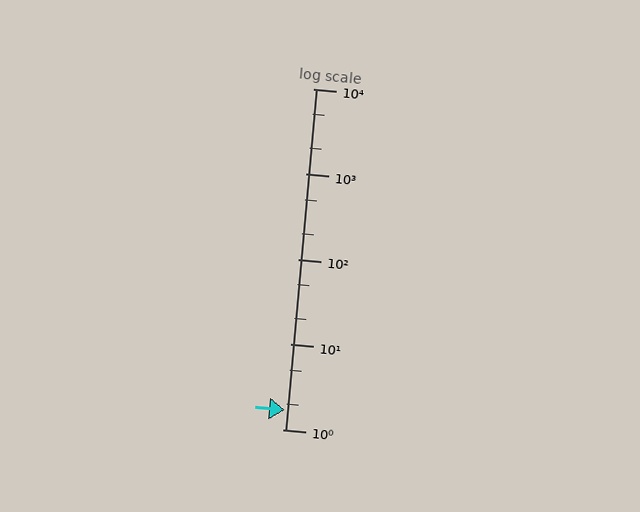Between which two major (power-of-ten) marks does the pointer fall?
The pointer is between 1 and 10.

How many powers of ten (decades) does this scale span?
The scale spans 4 decades, from 1 to 10000.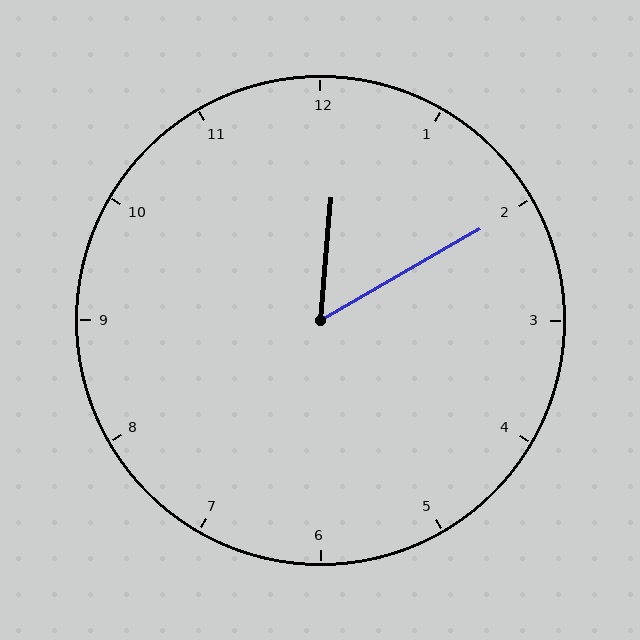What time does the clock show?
12:10.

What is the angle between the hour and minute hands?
Approximately 55 degrees.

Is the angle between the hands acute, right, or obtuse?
It is acute.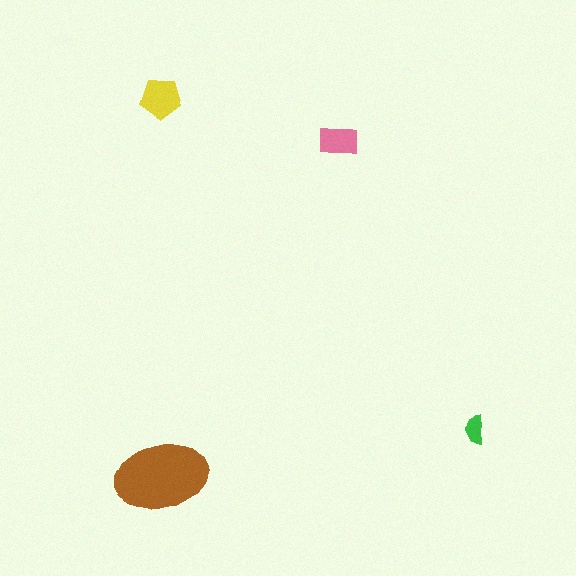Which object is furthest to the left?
The yellow pentagon is leftmost.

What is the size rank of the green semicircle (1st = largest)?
4th.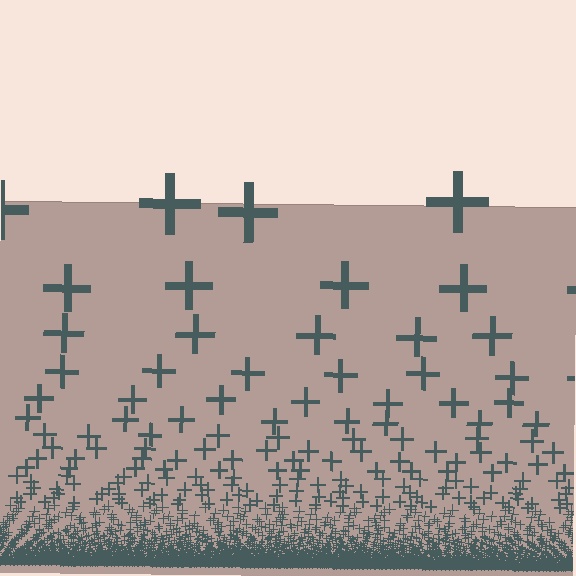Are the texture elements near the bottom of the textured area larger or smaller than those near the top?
Smaller. The gradient is inverted — elements near the bottom are smaller and denser.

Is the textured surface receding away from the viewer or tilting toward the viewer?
The surface appears to tilt toward the viewer. Texture elements get larger and sparser toward the top.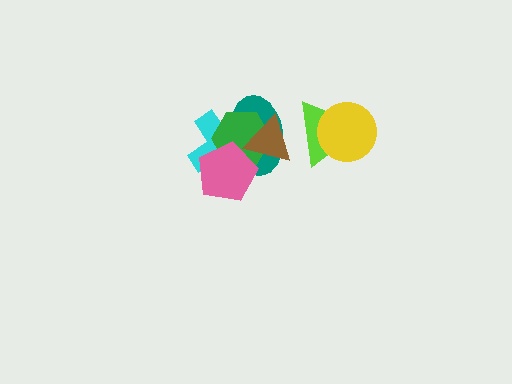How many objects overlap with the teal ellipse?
5 objects overlap with the teal ellipse.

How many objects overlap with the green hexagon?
4 objects overlap with the green hexagon.